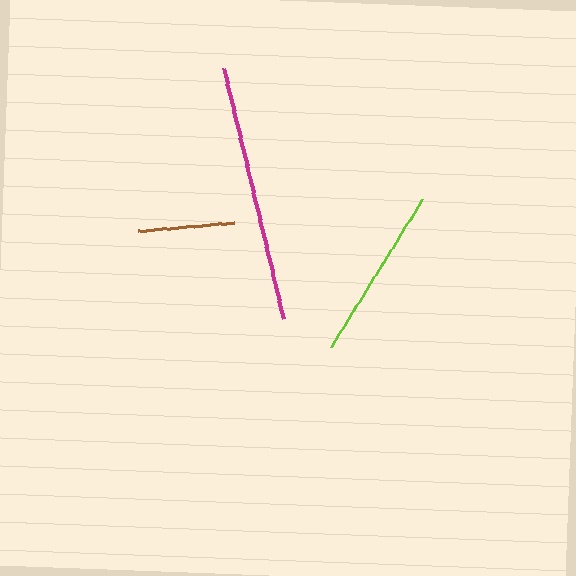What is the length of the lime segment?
The lime segment is approximately 174 pixels long.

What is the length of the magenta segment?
The magenta segment is approximately 257 pixels long.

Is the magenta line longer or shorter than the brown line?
The magenta line is longer than the brown line.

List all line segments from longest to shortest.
From longest to shortest: magenta, lime, brown.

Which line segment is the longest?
The magenta line is the longest at approximately 257 pixels.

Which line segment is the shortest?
The brown line is the shortest at approximately 97 pixels.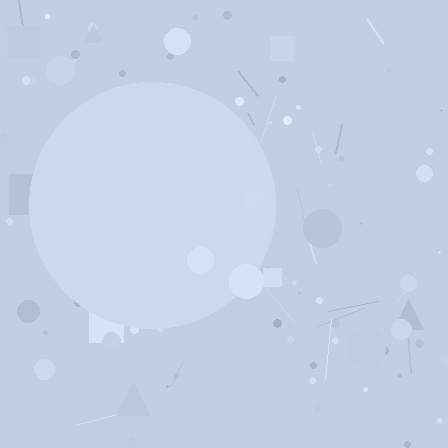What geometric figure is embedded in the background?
A circle is embedded in the background.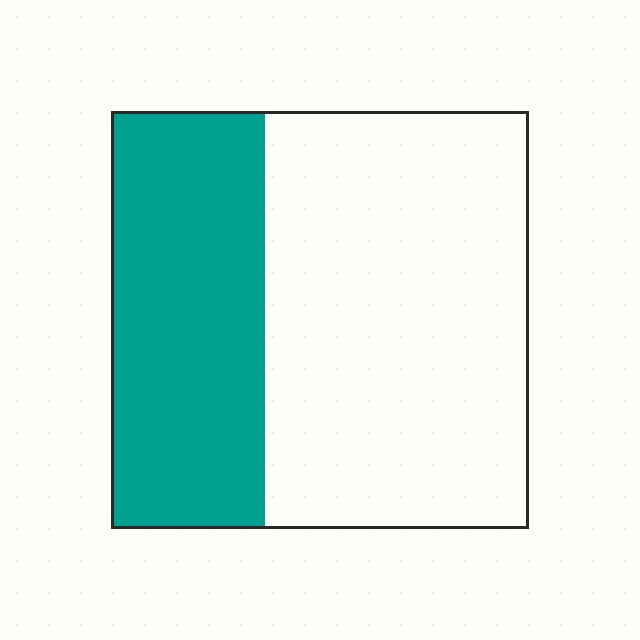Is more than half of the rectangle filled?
No.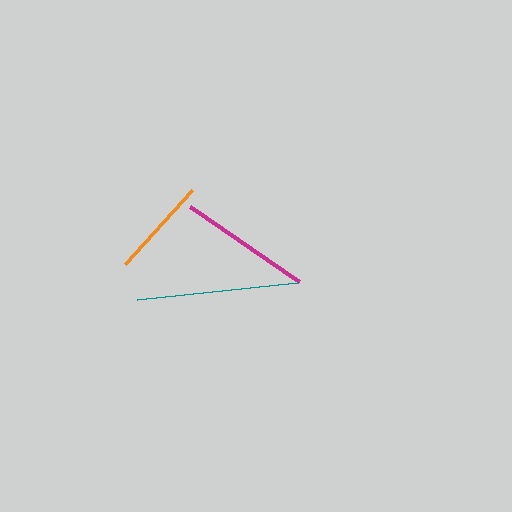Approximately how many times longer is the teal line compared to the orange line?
The teal line is approximately 1.6 times the length of the orange line.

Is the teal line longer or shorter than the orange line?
The teal line is longer than the orange line.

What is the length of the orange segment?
The orange segment is approximately 100 pixels long.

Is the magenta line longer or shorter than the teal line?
The teal line is longer than the magenta line.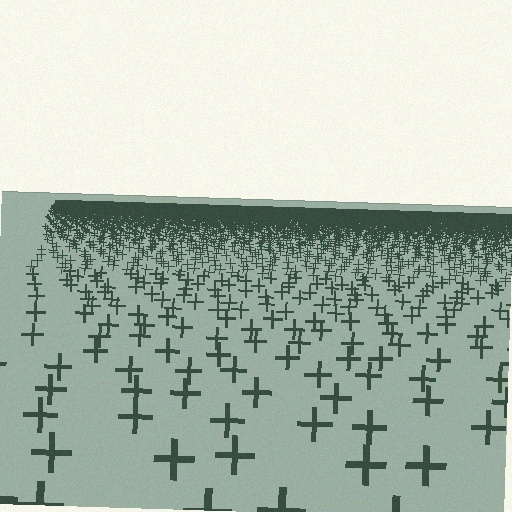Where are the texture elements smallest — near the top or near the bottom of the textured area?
Near the top.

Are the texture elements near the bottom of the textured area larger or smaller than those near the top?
Larger. Near the bottom, elements are closer to the viewer and appear at a bigger on-screen size.